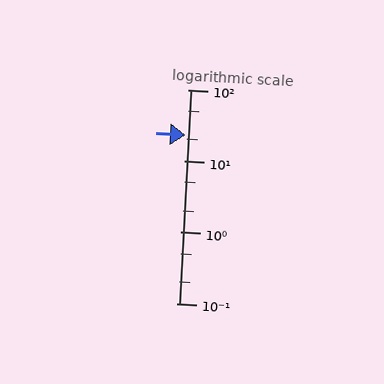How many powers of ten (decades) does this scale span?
The scale spans 3 decades, from 0.1 to 100.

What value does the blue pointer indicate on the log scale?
The pointer indicates approximately 23.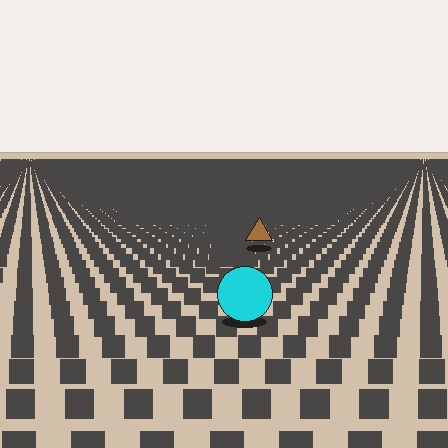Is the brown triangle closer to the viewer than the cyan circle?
No. The cyan circle is closer — you can tell from the texture gradient: the ground texture is coarser near it.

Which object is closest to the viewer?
The cyan circle is closest. The texture marks near it are larger and more spread out.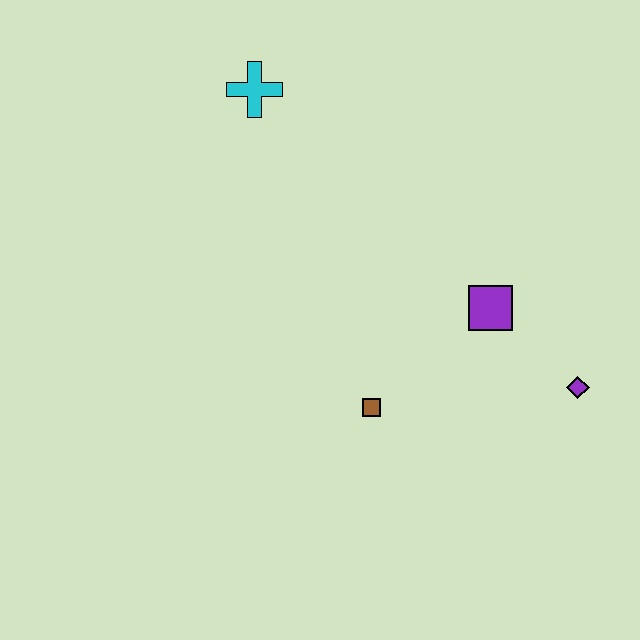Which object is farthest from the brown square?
The cyan cross is farthest from the brown square.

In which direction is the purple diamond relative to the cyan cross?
The purple diamond is to the right of the cyan cross.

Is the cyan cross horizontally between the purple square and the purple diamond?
No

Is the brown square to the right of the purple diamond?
No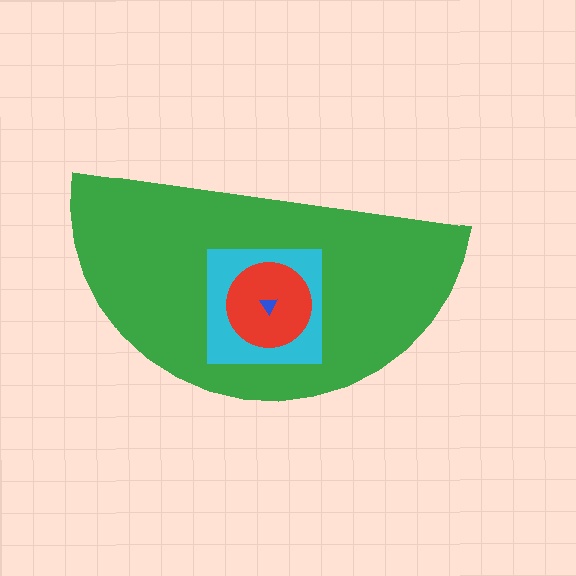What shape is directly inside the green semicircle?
The cyan square.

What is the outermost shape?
The green semicircle.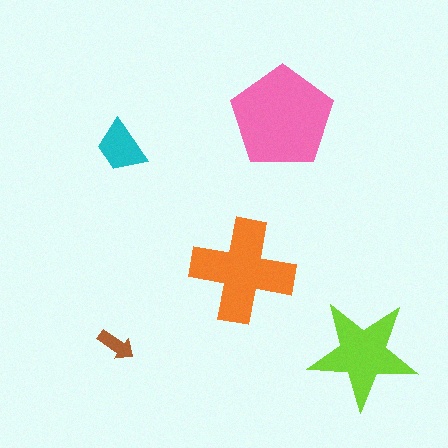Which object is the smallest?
The brown arrow.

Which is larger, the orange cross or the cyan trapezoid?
The orange cross.